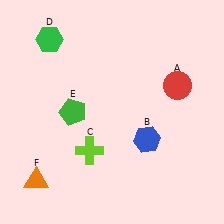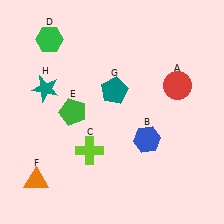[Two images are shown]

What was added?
A teal pentagon (G), a teal star (H) were added in Image 2.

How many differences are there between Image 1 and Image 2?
There are 2 differences between the two images.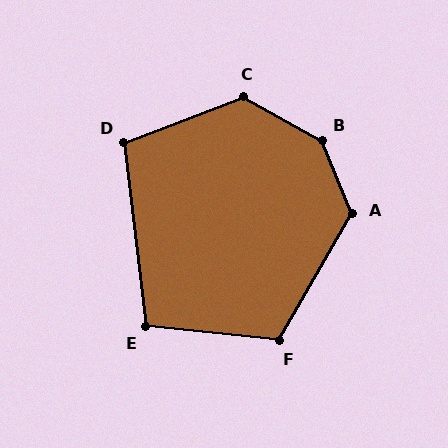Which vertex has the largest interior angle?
B, at approximately 142 degrees.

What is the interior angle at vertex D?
Approximately 104 degrees (obtuse).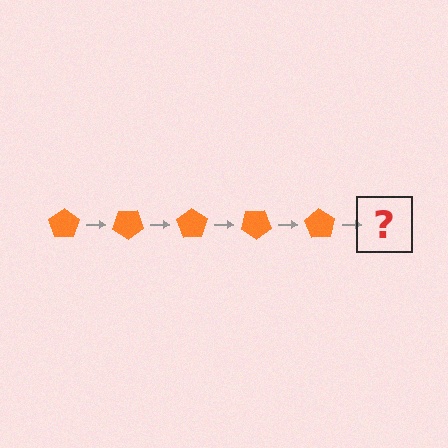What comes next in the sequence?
The next element should be an orange pentagon rotated 175 degrees.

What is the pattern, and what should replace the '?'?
The pattern is that the pentagon rotates 35 degrees each step. The '?' should be an orange pentagon rotated 175 degrees.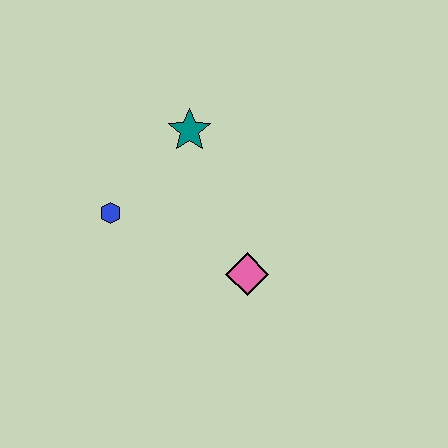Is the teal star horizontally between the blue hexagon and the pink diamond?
Yes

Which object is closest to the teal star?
The blue hexagon is closest to the teal star.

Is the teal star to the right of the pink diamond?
No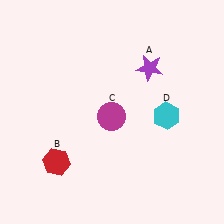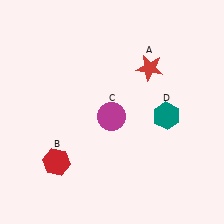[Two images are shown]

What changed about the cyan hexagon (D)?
In Image 1, D is cyan. In Image 2, it changed to teal.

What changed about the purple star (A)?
In Image 1, A is purple. In Image 2, it changed to red.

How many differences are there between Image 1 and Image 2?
There are 2 differences between the two images.